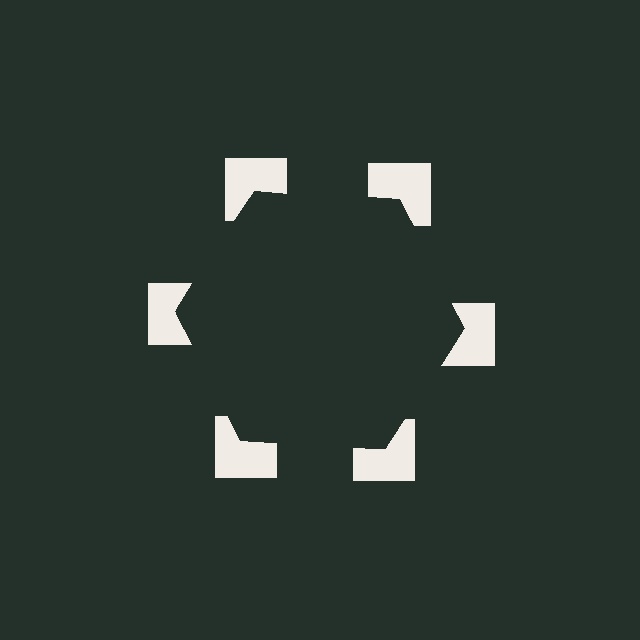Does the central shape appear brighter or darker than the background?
It typically appears slightly darker than the background, even though no actual brightness change is drawn.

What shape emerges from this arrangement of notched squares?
An illusory hexagon — its edges are inferred from the aligned wedge cuts in the notched squares, not physically drawn.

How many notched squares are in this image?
There are 6 — one at each vertex of the illusory hexagon.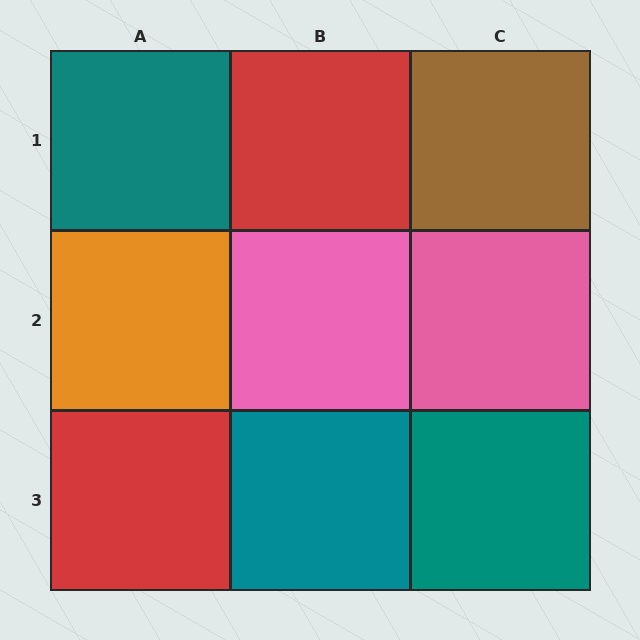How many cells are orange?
1 cell is orange.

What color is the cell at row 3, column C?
Teal.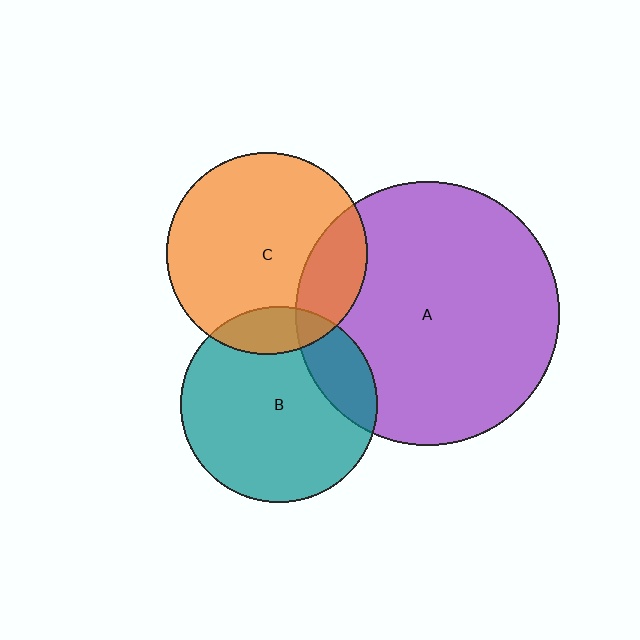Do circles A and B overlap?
Yes.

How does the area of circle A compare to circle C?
Approximately 1.7 times.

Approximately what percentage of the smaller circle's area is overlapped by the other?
Approximately 20%.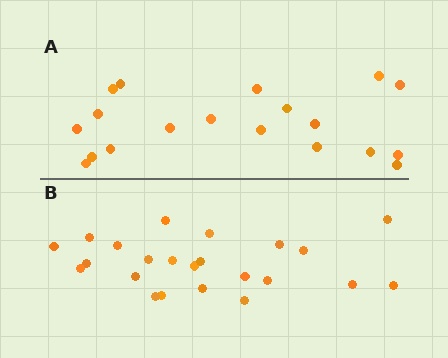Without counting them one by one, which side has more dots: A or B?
Region B (the bottom region) has more dots.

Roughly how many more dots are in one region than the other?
Region B has about 4 more dots than region A.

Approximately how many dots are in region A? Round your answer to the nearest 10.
About 20 dots. (The exact count is 19, which rounds to 20.)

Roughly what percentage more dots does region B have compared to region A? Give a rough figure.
About 20% more.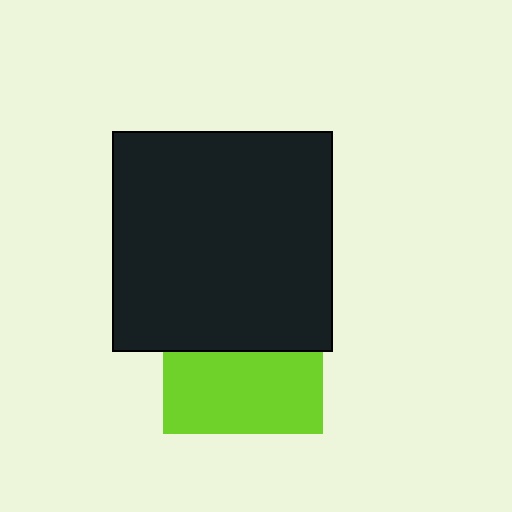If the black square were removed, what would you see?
You would see the complete lime square.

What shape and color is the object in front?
The object in front is a black square.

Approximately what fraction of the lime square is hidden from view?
Roughly 49% of the lime square is hidden behind the black square.